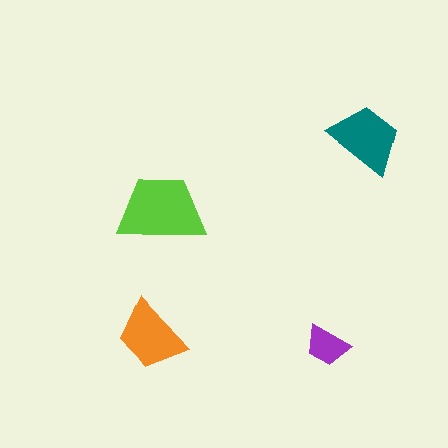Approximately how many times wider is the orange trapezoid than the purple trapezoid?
About 1.5 times wider.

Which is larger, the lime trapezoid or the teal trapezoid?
The lime one.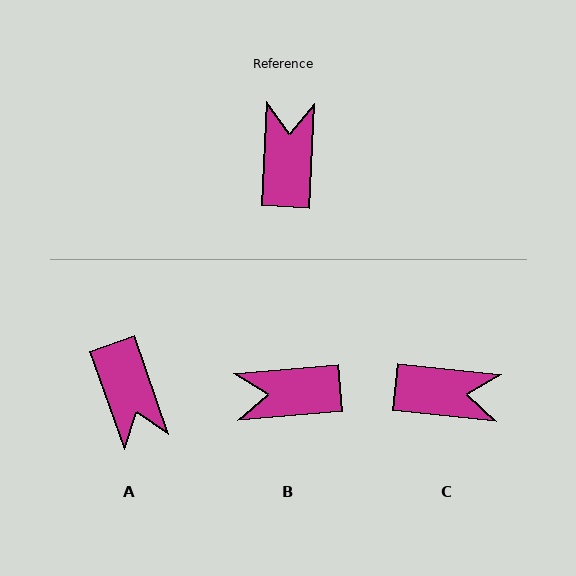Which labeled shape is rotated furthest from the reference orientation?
A, about 158 degrees away.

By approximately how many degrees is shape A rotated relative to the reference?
Approximately 158 degrees clockwise.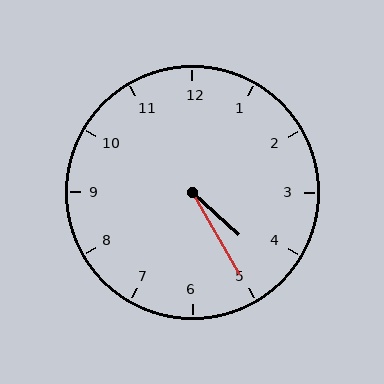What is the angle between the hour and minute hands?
Approximately 18 degrees.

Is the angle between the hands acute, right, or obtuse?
It is acute.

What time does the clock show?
4:25.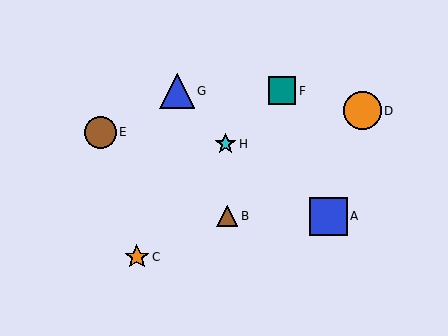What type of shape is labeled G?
Shape G is a blue triangle.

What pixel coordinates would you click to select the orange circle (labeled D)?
Click at (362, 111) to select the orange circle D.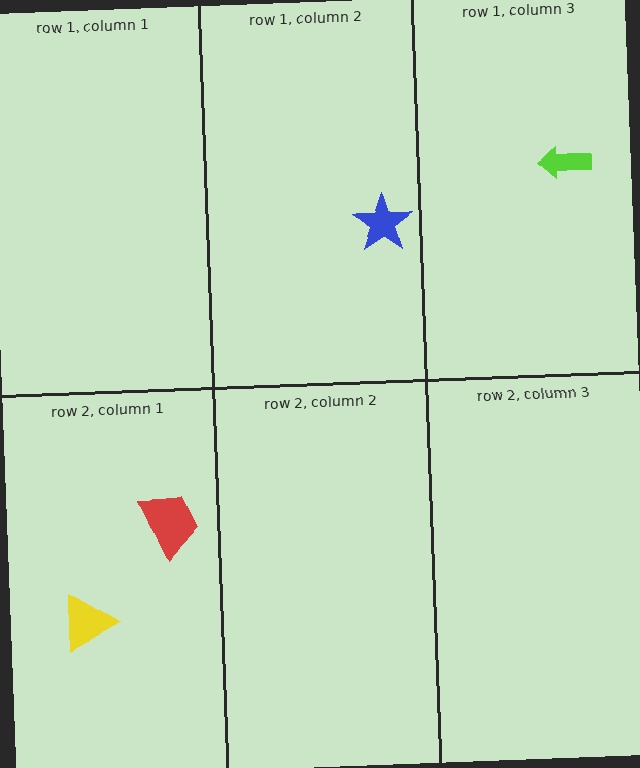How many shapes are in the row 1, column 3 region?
1.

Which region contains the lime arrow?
The row 1, column 3 region.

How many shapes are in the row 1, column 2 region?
1.